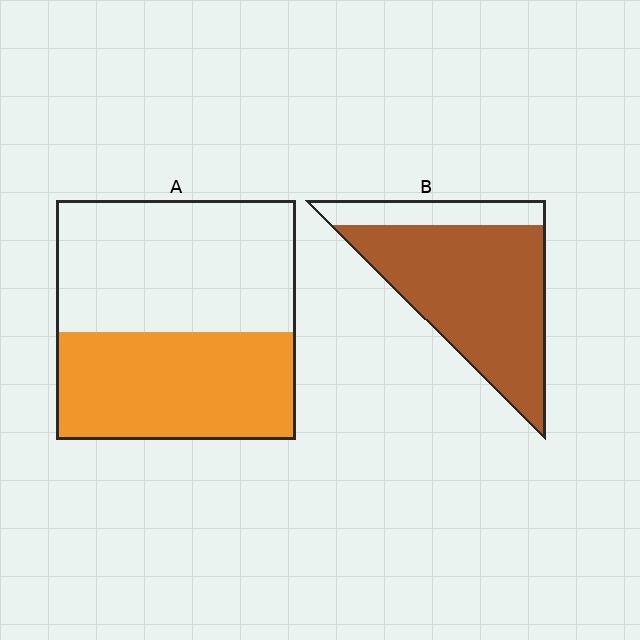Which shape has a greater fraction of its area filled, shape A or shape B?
Shape B.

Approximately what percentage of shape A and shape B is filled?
A is approximately 45% and B is approximately 80%.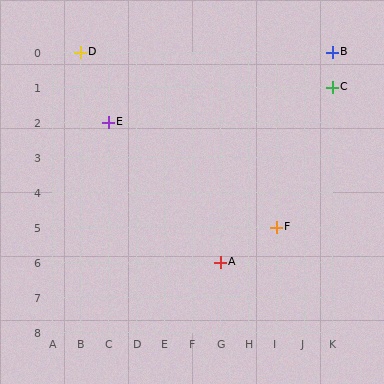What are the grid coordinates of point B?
Point B is at grid coordinates (K, 0).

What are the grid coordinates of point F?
Point F is at grid coordinates (I, 5).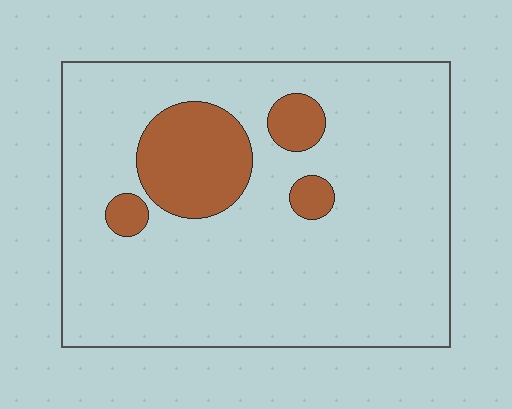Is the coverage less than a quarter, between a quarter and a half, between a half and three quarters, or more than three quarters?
Less than a quarter.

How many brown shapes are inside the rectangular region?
4.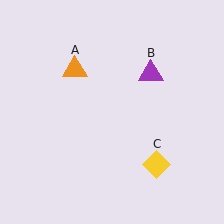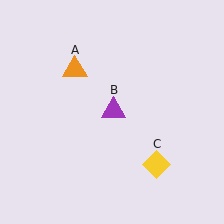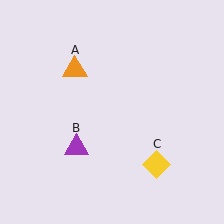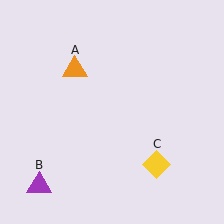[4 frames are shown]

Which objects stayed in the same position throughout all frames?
Orange triangle (object A) and yellow diamond (object C) remained stationary.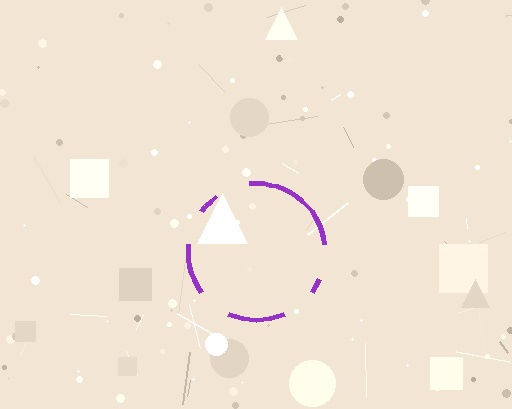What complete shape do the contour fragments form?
The contour fragments form a circle.